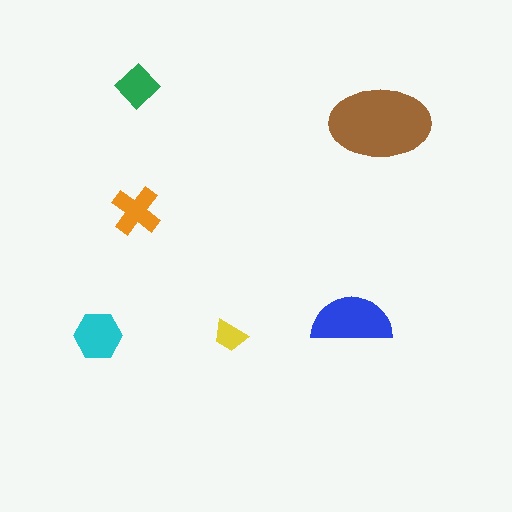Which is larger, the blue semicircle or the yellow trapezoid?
The blue semicircle.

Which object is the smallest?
The yellow trapezoid.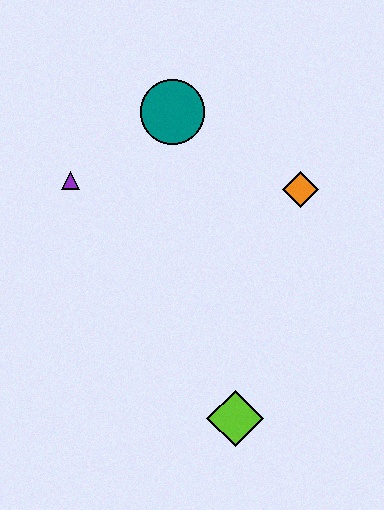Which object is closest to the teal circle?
The purple triangle is closest to the teal circle.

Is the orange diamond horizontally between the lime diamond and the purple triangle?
No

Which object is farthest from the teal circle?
The lime diamond is farthest from the teal circle.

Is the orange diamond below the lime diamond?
No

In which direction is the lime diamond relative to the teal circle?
The lime diamond is below the teal circle.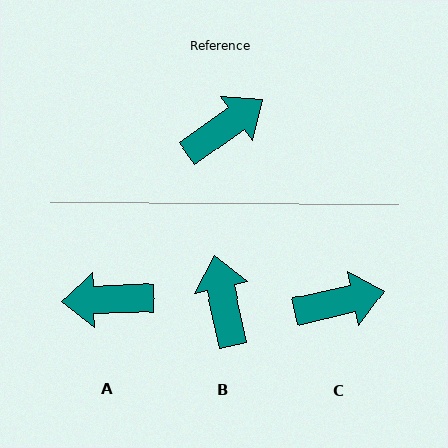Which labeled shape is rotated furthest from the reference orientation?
A, about 147 degrees away.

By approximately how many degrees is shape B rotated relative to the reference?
Approximately 67 degrees counter-clockwise.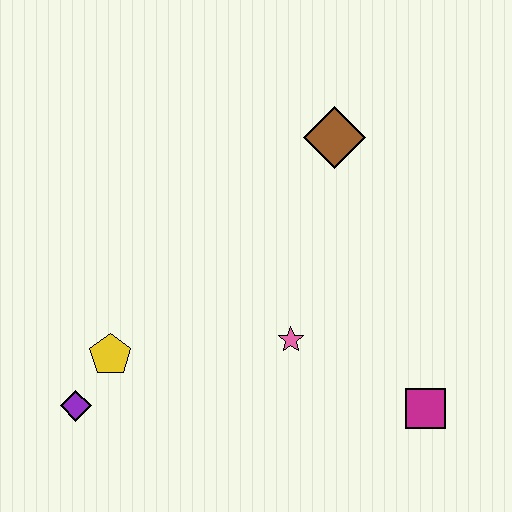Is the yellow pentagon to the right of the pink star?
No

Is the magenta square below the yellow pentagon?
Yes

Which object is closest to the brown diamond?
The pink star is closest to the brown diamond.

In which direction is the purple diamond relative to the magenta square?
The purple diamond is to the left of the magenta square.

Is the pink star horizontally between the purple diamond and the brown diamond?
Yes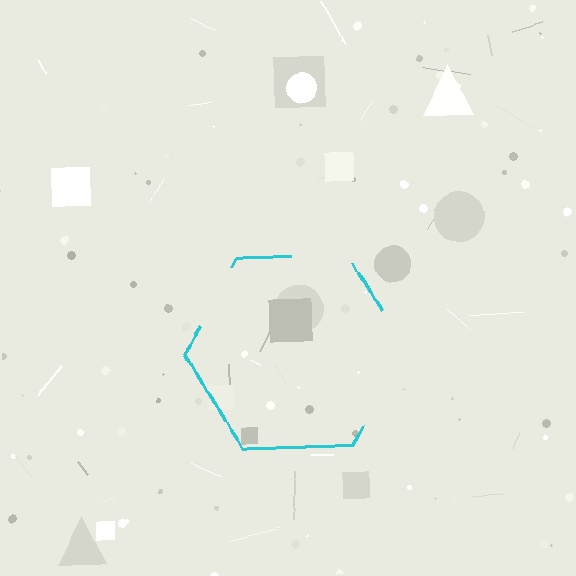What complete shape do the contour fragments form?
The contour fragments form a hexagon.